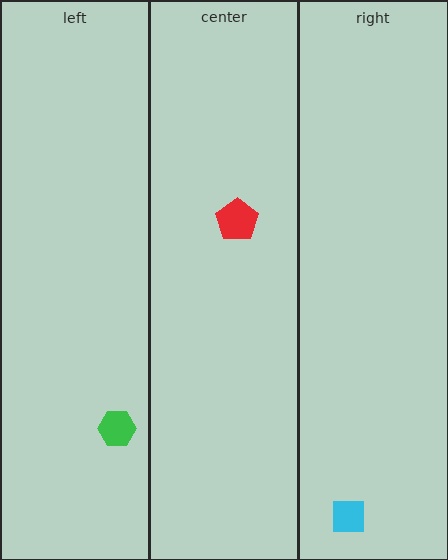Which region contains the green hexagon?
The left region.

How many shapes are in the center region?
1.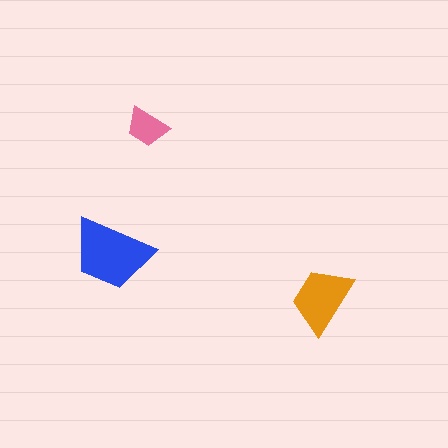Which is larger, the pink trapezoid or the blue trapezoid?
The blue one.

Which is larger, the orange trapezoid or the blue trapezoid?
The blue one.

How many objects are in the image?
There are 3 objects in the image.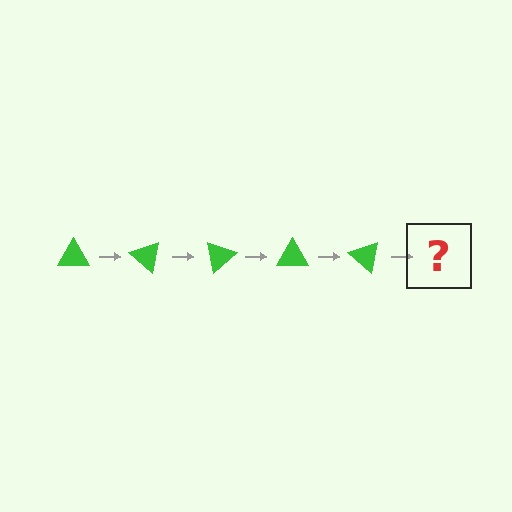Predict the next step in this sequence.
The next step is a green triangle rotated 200 degrees.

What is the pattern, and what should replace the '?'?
The pattern is that the triangle rotates 40 degrees each step. The '?' should be a green triangle rotated 200 degrees.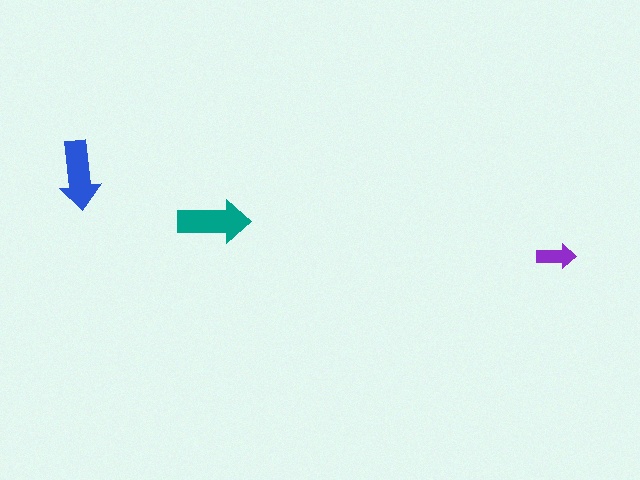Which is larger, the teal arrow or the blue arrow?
The teal one.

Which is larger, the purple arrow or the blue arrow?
The blue one.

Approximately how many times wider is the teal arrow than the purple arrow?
About 2 times wider.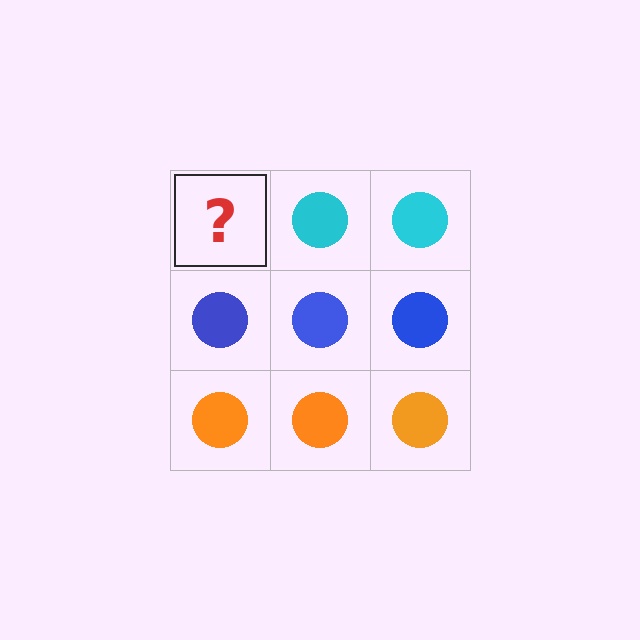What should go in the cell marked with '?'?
The missing cell should contain a cyan circle.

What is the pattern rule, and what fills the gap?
The rule is that each row has a consistent color. The gap should be filled with a cyan circle.